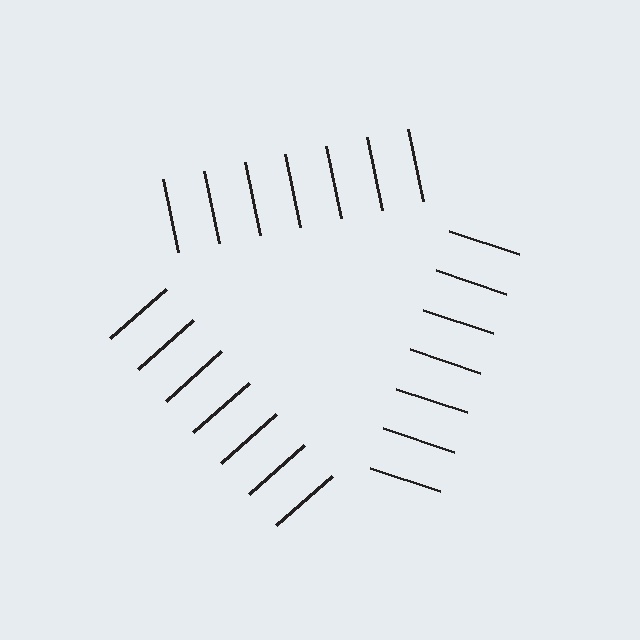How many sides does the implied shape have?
3 sides — the line-ends trace a triangle.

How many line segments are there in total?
21 — 7 along each of the 3 edges.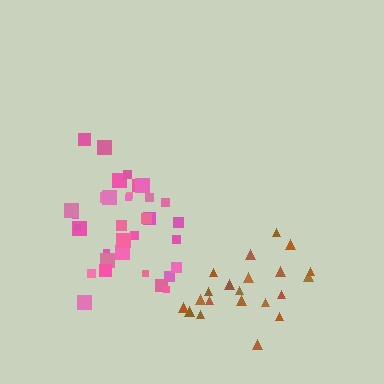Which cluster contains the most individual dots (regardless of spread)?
Pink (34).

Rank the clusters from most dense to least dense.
pink, brown.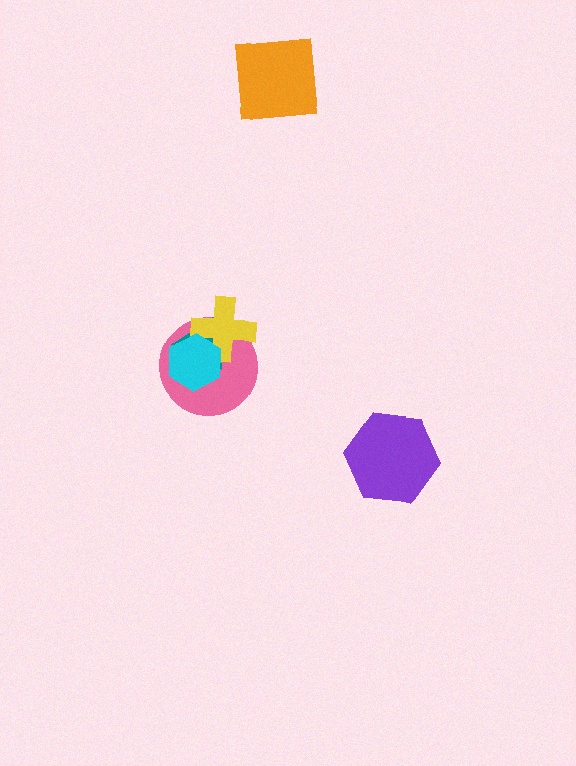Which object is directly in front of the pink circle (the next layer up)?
The teal triangle is directly in front of the pink circle.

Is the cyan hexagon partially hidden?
No, no other shape covers it.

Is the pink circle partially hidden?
Yes, it is partially covered by another shape.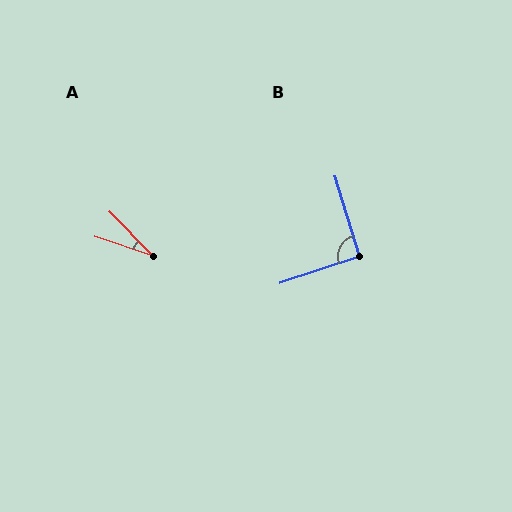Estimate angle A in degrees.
Approximately 27 degrees.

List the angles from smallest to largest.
A (27°), B (92°).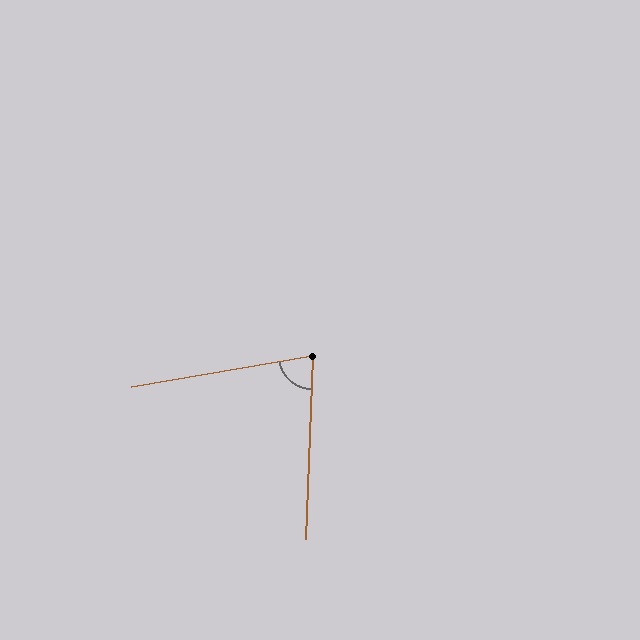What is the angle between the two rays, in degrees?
Approximately 78 degrees.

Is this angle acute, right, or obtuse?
It is acute.